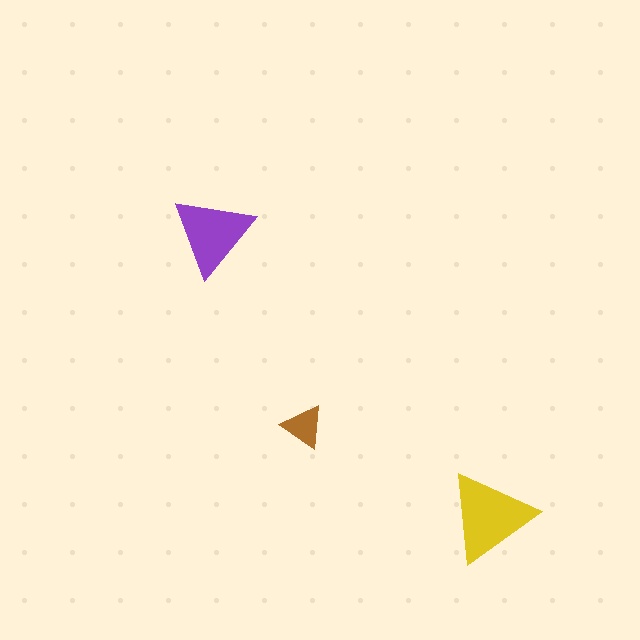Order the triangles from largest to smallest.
the yellow one, the purple one, the brown one.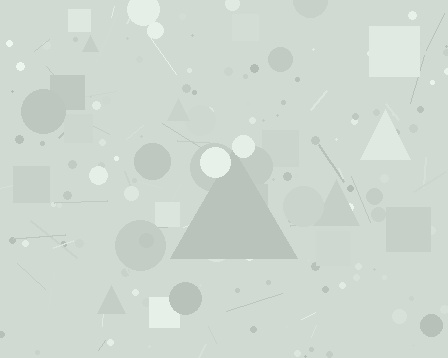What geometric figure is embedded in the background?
A triangle is embedded in the background.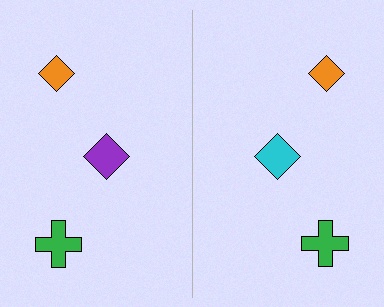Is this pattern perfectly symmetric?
No, the pattern is not perfectly symmetric. The cyan diamond on the right side breaks the symmetry — its mirror counterpart is purple.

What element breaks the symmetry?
The cyan diamond on the right side breaks the symmetry — its mirror counterpart is purple.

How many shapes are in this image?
There are 6 shapes in this image.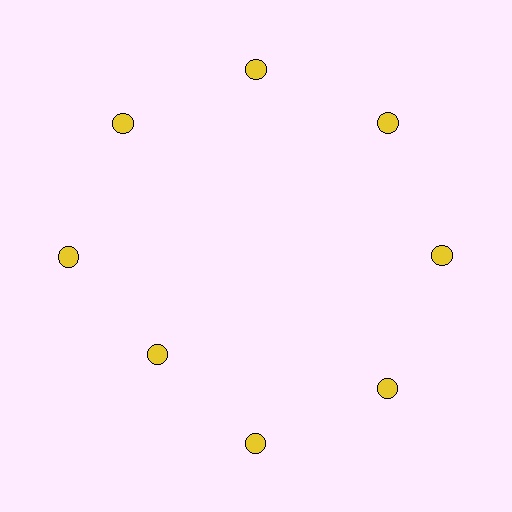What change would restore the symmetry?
The symmetry would be restored by moving it outward, back onto the ring so that all 8 circles sit at equal angles and equal distance from the center.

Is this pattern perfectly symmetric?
No. The 8 yellow circles are arranged in a ring, but one element near the 8 o'clock position is pulled inward toward the center, breaking the 8-fold rotational symmetry.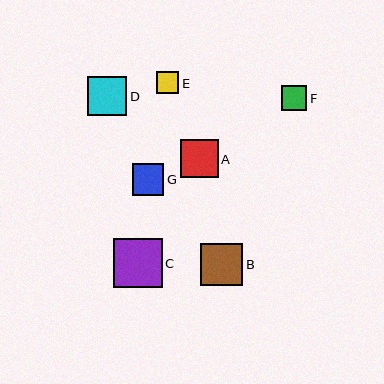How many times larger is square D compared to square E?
Square D is approximately 1.8 times the size of square E.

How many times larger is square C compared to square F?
Square C is approximately 1.9 times the size of square F.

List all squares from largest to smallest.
From largest to smallest: C, B, D, A, G, F, E.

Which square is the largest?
Square C is the largest with a size of approximately 49 pixels.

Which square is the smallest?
Square E is the smallest with a size of approximately 22 pixels.